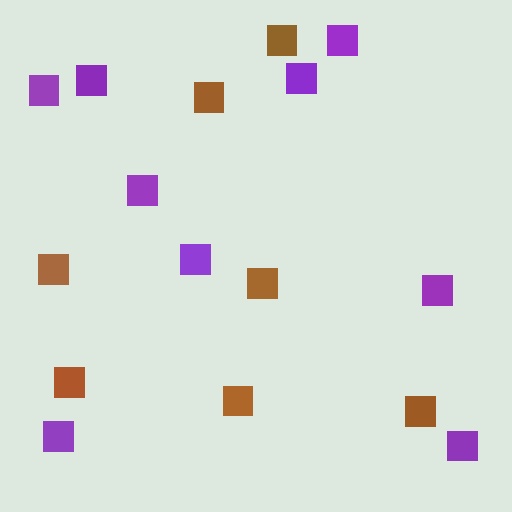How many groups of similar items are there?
There are 2 groups: one group of purple squares (9) and one group of brown squares (7).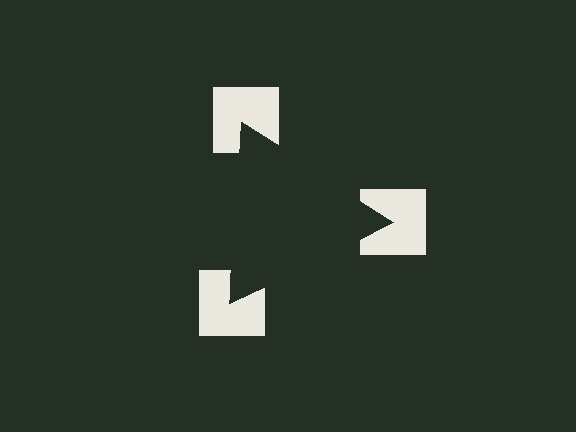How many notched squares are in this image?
There are 3 — one at each vertex of the illusory triangle.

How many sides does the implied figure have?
3 sides.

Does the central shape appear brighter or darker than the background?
It typically appears slightly darker than the background, even though no actual brightness change is drawn.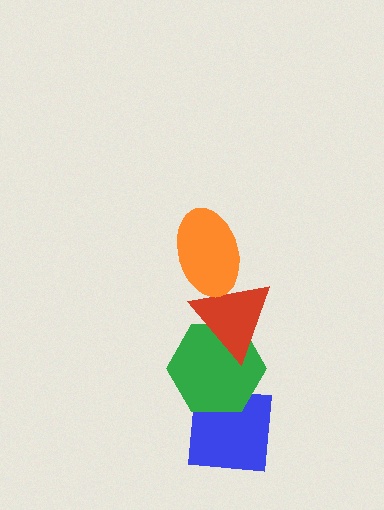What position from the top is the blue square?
The blue square is 4th from the top.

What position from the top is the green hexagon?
The green hexagon is 3rd from the top.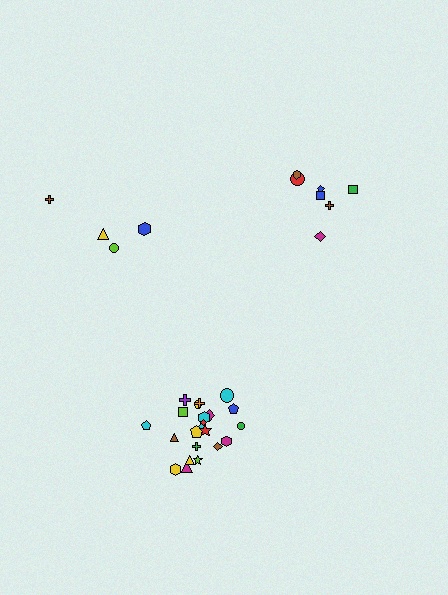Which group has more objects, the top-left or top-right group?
The top-right group.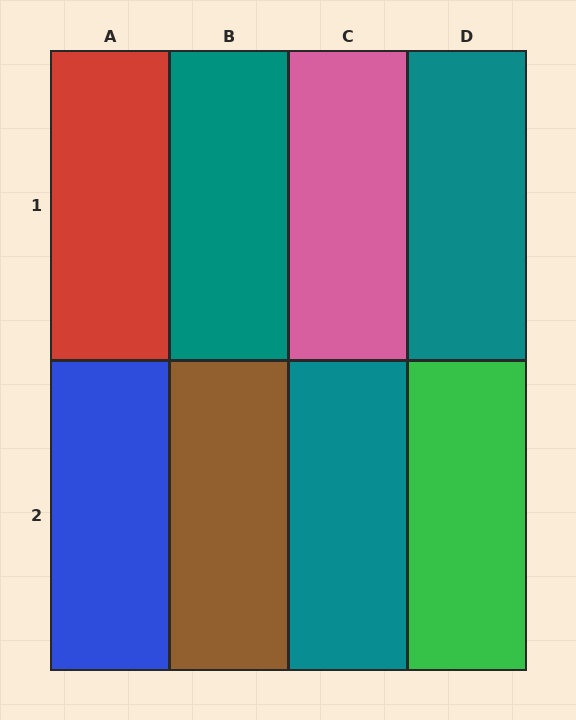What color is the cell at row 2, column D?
Green.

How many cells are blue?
1 cell is blue.